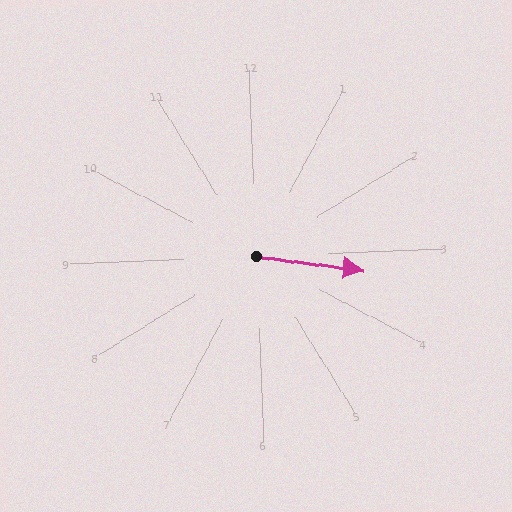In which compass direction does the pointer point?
East.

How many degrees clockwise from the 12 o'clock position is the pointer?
Approximately 100 degrees.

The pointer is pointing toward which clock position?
Roughly 3 o'clock.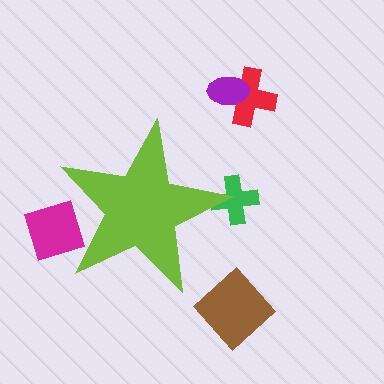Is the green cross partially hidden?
Yes, the green cross is partially hidden behind the lime star.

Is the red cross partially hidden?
No, the red cross is fully visible.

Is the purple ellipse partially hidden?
No, the purple ellipse is fully visible.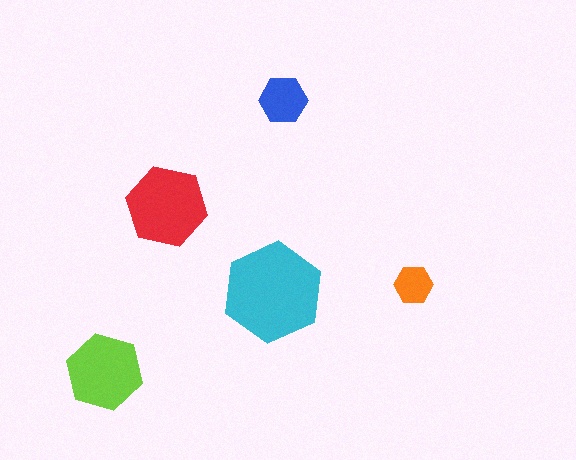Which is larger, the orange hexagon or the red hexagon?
The red one.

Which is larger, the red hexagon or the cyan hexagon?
The cyan one.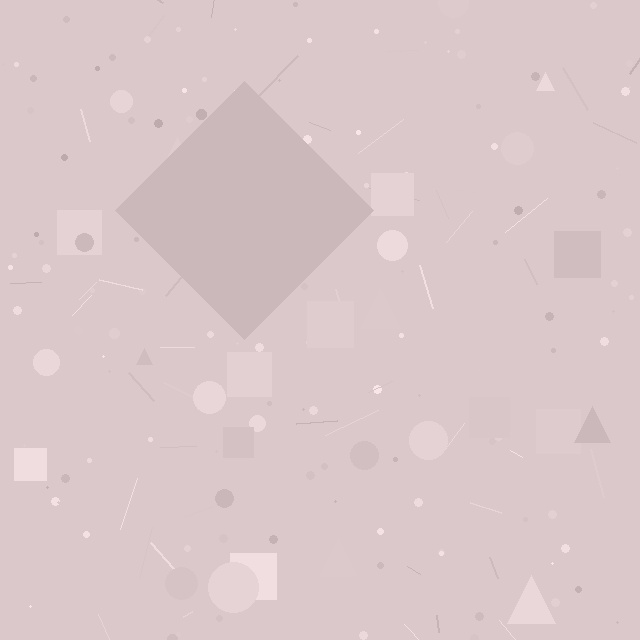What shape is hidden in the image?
A diamond is hidden in the image.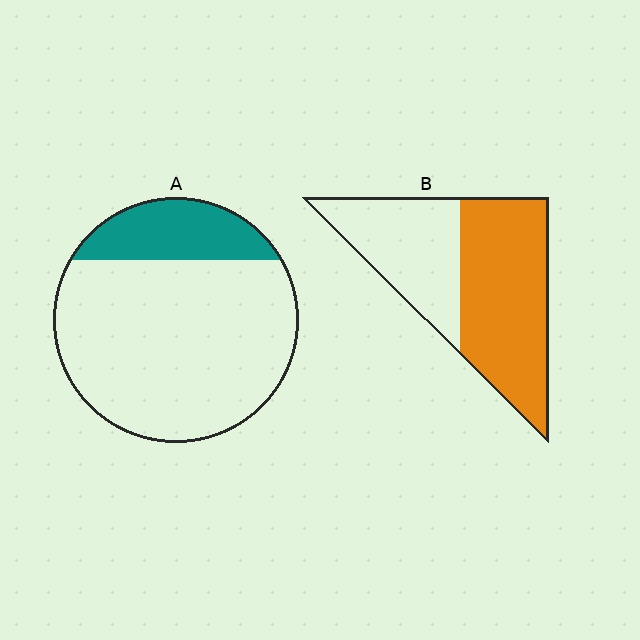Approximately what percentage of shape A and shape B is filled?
A is approximately 20% and B is approximately 60%.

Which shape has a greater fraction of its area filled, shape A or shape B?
Shape B.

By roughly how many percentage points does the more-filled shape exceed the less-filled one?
By roughly 40 percentage points (B over A).